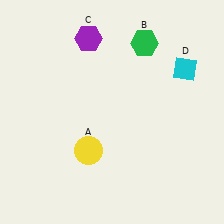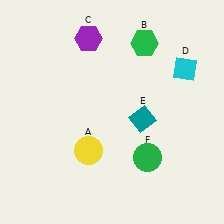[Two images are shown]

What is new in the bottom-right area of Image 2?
A green circle (F) was added in the bottom-right area of Image 2.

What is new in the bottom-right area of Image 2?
A teal diamond (E) was added in the bottom-right area of Image 2.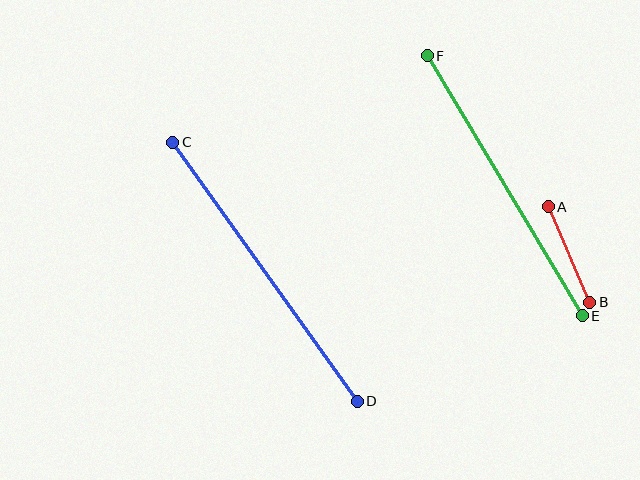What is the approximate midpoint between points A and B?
The midpoint is at approximately (569, 254) pixels.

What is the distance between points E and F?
The distance is approximately 303 pixels.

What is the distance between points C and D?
The distance is approximately 318 pixels.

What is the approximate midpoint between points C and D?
The midpoint is at approximately (265, 272) pixels.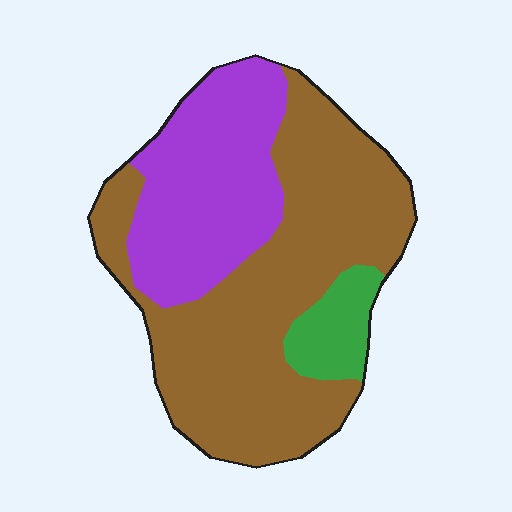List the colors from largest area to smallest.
From largest to smallest: brown, purple, green.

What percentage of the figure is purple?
Purple takes up about one third (1/3) of the figure.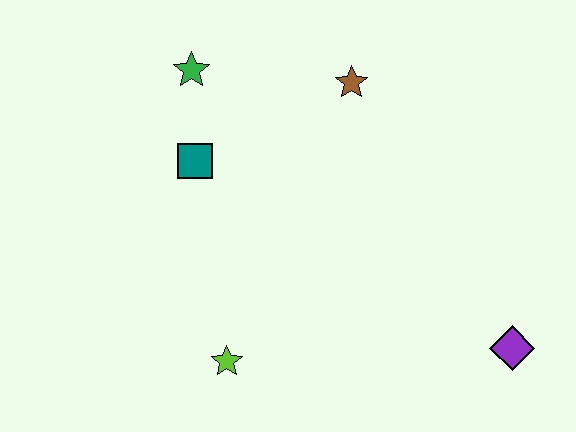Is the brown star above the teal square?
Yes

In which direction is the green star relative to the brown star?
The green star is to the left of the brown star.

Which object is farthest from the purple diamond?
The green star is farthest from the purple diamond.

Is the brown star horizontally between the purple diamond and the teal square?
Yes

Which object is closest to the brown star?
The green star is closest to the brown star.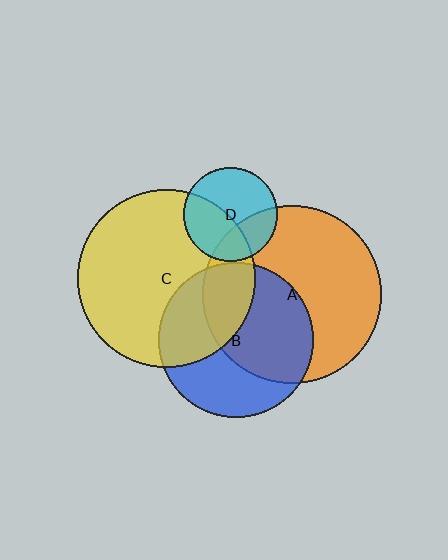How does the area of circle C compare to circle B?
Approximately 1.3 times.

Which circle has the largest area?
Circle A (orange).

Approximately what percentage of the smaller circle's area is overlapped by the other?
Approximately 30%.